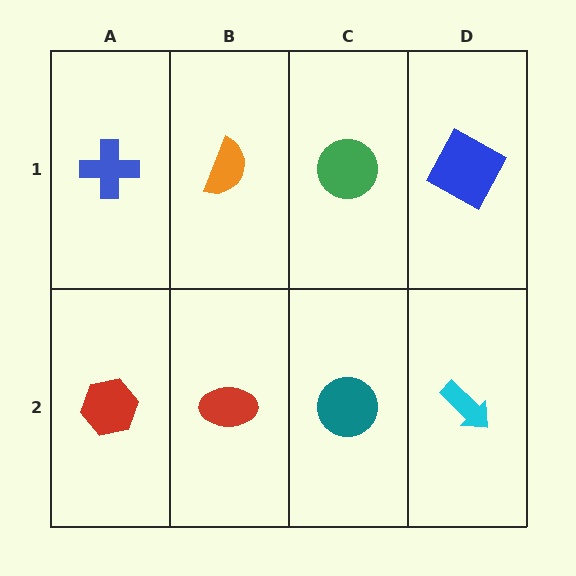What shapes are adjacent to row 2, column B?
An orange semicircle (row 1, column B), a red hexagon (row 2, column A), a teal circle (row 2, column C).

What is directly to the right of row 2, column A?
A red ellipse.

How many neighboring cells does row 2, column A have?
2.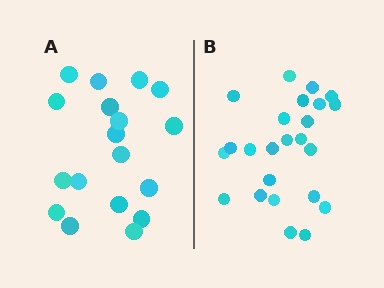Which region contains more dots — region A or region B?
Region B (the right region) has more dots.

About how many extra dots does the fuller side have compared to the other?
Region B has about 6 more dots than region A.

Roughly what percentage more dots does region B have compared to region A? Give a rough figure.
About 35% more.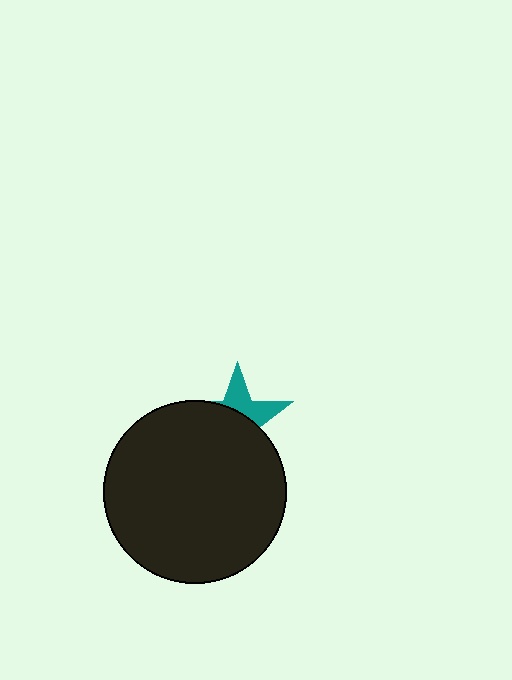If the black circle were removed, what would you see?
You would see the complete teal star.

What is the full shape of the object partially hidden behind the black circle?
The partially hidden object is a teal star.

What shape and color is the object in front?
The object in front is a black circle.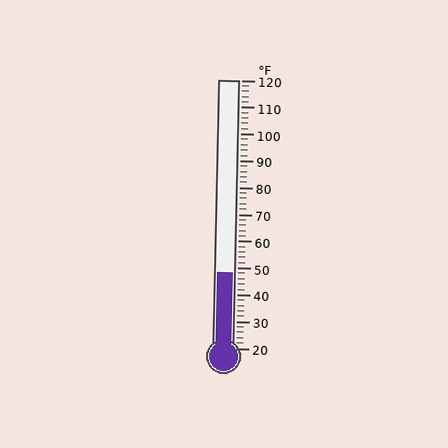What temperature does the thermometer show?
The thermometer shows approximately 48°F.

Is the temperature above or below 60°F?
The temperature is below 60°F.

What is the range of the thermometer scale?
The thermometer scale ranges from 20°F to 120°F.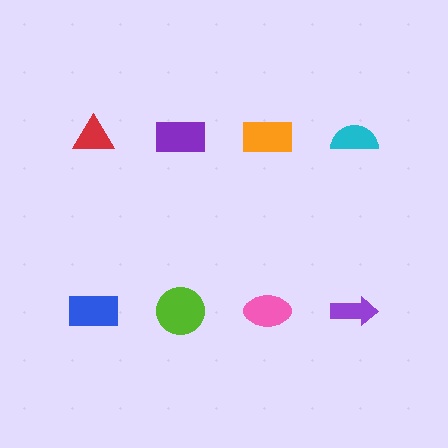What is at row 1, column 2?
A purple rectangle.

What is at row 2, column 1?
A blue rectangle.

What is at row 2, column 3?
A pink ellipse.